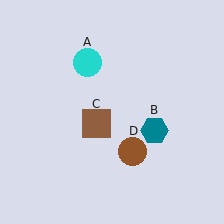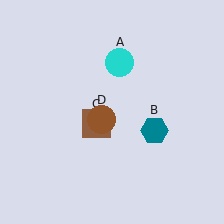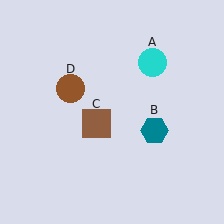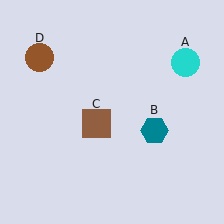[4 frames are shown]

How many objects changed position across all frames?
2 objects changed position: cyan circle (object A), brown circle (object D).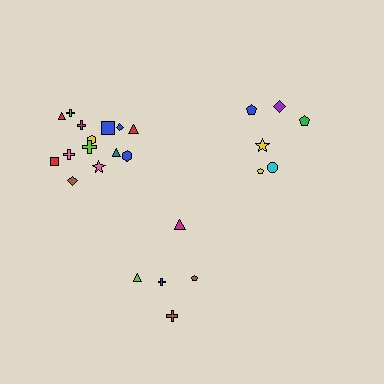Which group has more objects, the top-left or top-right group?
The top-left group.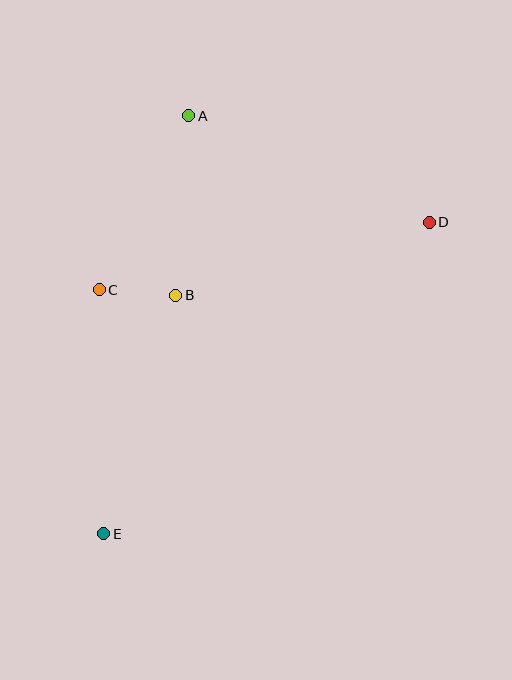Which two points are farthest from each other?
Points D and E are farthest from each other.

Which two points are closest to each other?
Points B and C are closest to each other.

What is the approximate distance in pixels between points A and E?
The distance between A and E is approximately 427 pixels.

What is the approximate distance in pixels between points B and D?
The distance between B and D is approximately 264 pixels.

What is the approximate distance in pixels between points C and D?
The distance between C and D is approximately 337 pixels.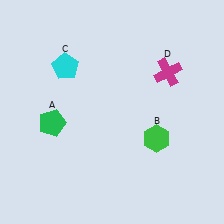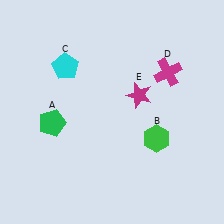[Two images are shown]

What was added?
A magenta star (E) was added in Image 2.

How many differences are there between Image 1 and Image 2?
There is 1 difference between the two images.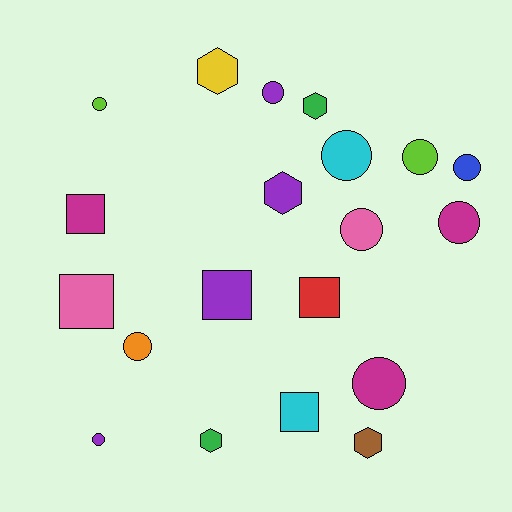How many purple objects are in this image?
There are 4 purple objects.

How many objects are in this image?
There are 20 objects.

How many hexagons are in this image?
There are 5 hexagons.